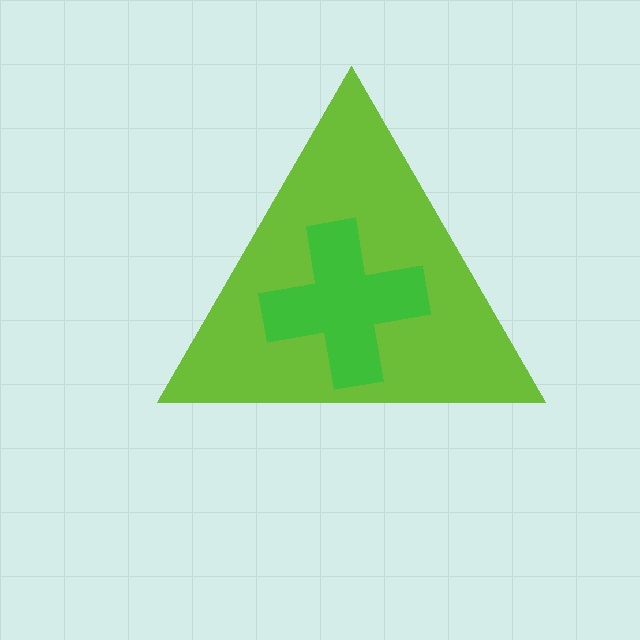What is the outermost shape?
The lime triangle.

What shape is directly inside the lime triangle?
The green cross.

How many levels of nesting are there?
2.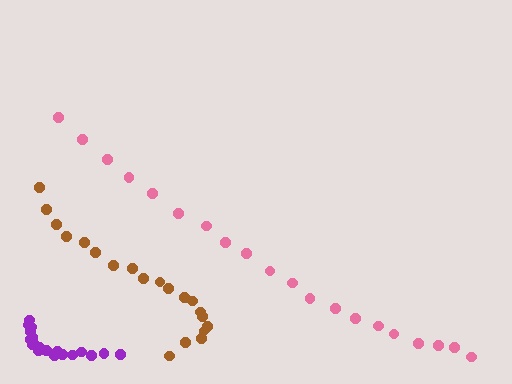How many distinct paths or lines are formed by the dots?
There are 3 distinct paths.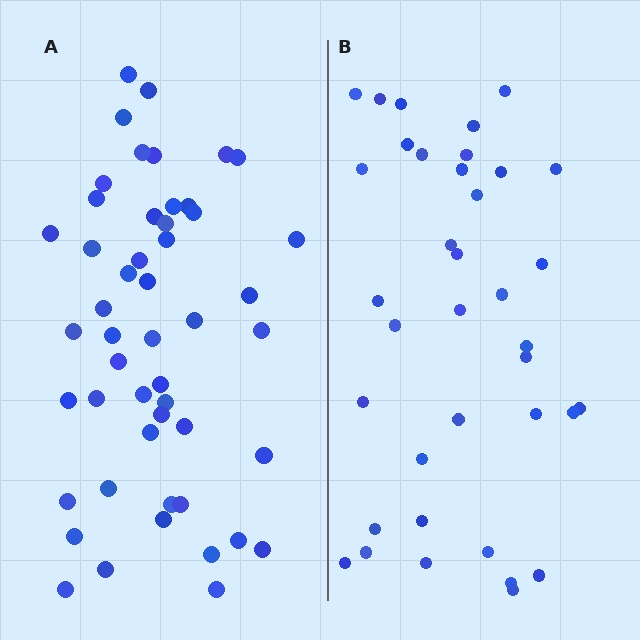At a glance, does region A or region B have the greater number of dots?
Region A (the left region) has more dots.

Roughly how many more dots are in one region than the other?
Region A has approximately 15 more dots than region B.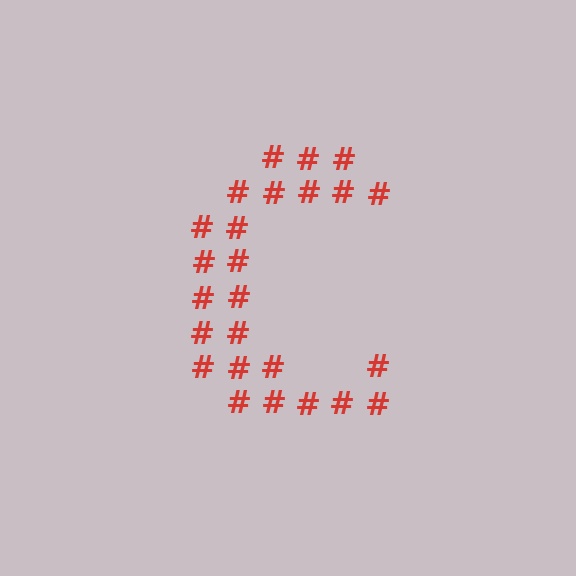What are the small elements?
The small elements are hash symbols.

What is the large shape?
The large shape is the letter C.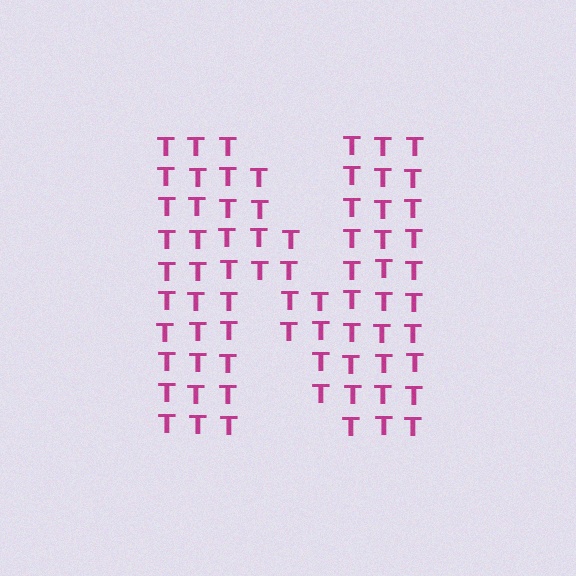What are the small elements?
The small elements are letter T's.